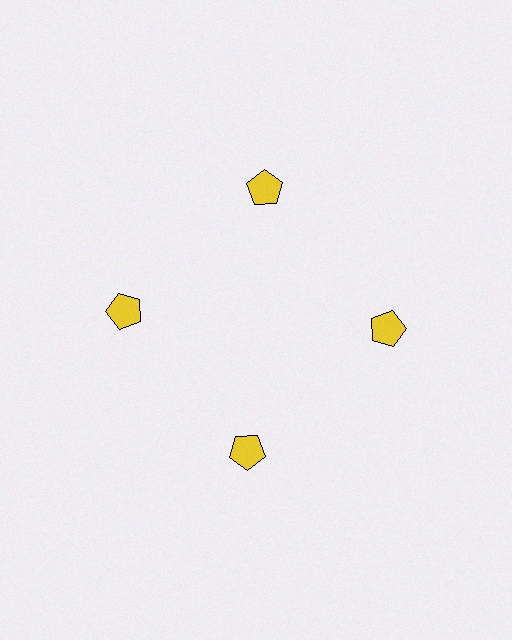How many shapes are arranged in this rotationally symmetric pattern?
There are 4 shapes, arranged in 4 groups of 1.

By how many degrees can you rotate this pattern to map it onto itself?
The pattern maps onto itself every 90 degrees of rotation.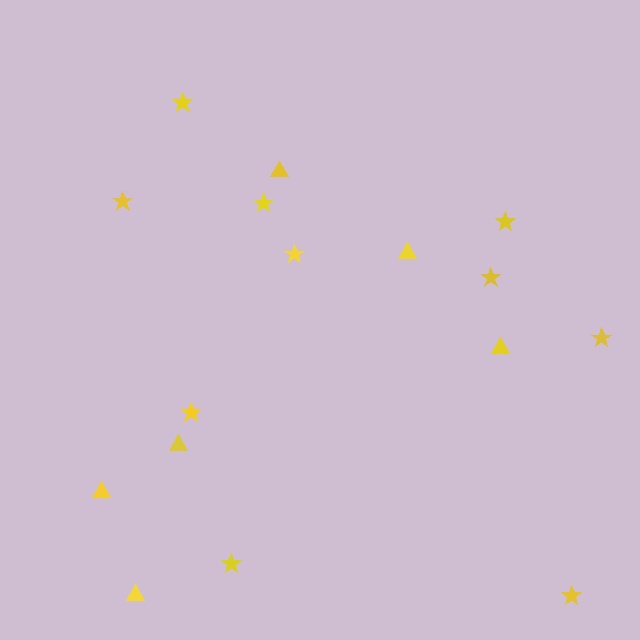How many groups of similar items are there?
There are 2 groups: one group of stars (10) and one group of triangles (6).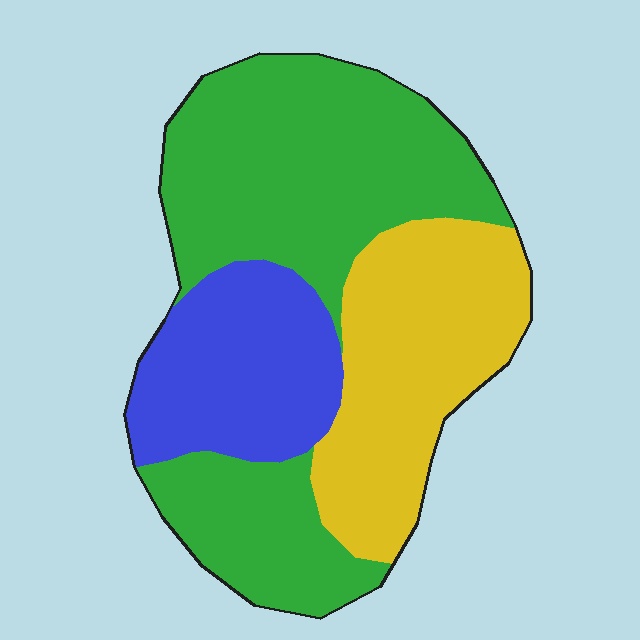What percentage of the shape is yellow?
Yellow takes up about one quarter (1/4) of the shape.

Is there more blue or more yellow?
Yellow.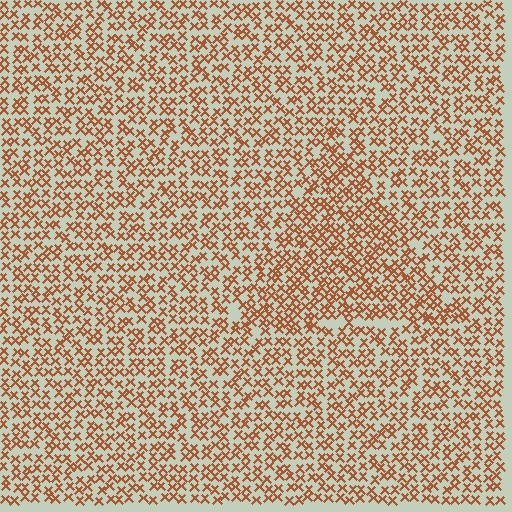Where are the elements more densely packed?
The elements are more densely packed inside the triangle boundary.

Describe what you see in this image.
The image contains small brown elements arranged at two different densities. A triangle-shaped region is visible where the elements are more densely packed than the surrounding area.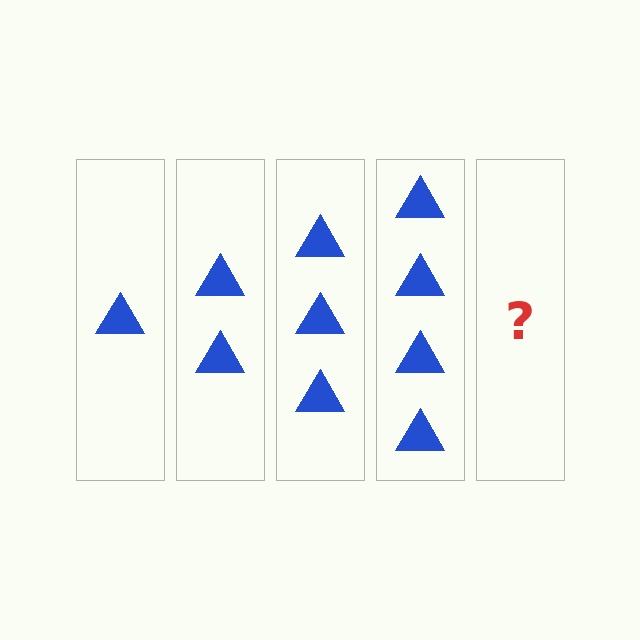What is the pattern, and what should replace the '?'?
The pattern is that each step adds one more triangle. The '?' should be 5 triangles.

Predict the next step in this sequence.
The next step is 5 triangles.